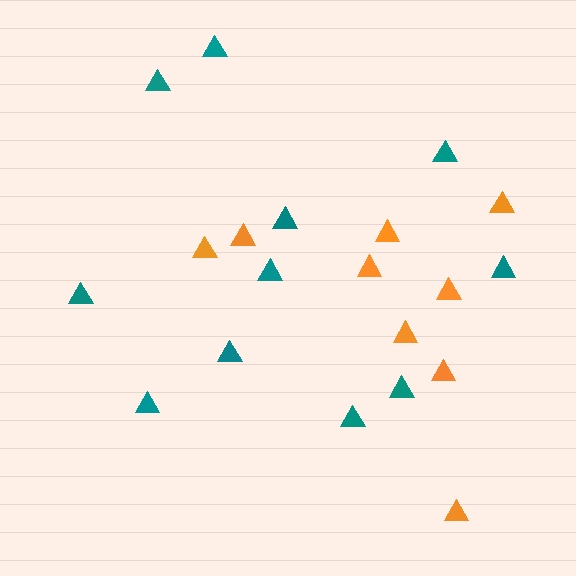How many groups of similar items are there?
There are 2 groups: one group of teal triangles (11) and one group of orange triangles (9).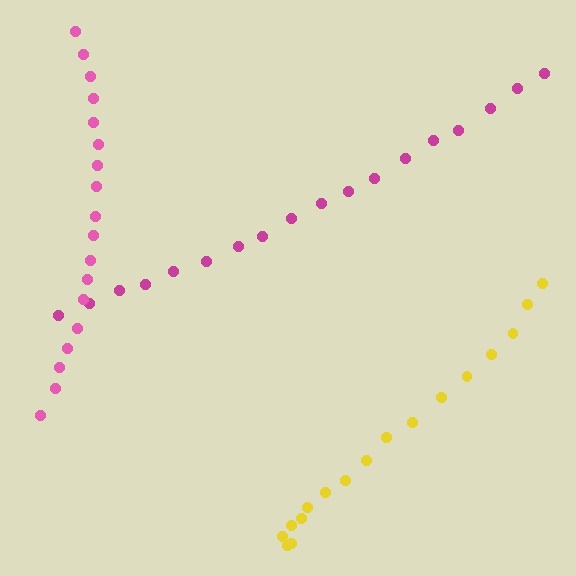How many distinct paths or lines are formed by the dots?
There are 3 distinct paths.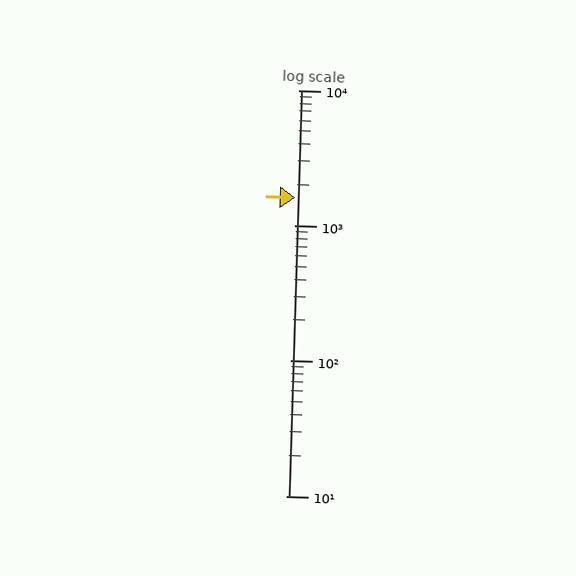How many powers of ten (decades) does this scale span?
The scale spans 3 decades, from 10 to 10000.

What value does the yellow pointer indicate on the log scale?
The pointer indicates approximately 1600.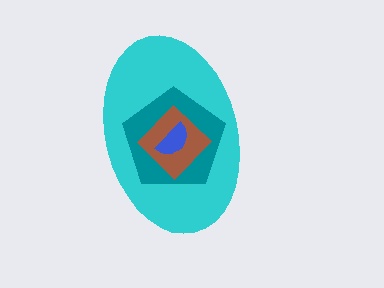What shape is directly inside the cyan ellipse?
The teal pentagon.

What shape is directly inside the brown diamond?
The blue semicircle.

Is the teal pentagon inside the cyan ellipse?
Yes.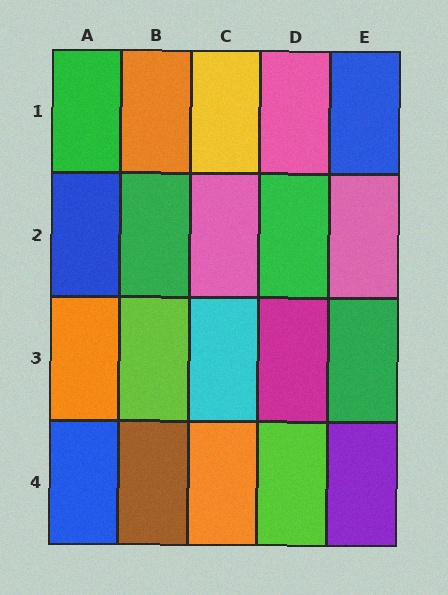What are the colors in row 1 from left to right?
Green, orange, yellow, pink, blue.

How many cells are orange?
3 cells are orange.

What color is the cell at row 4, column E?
Purple.